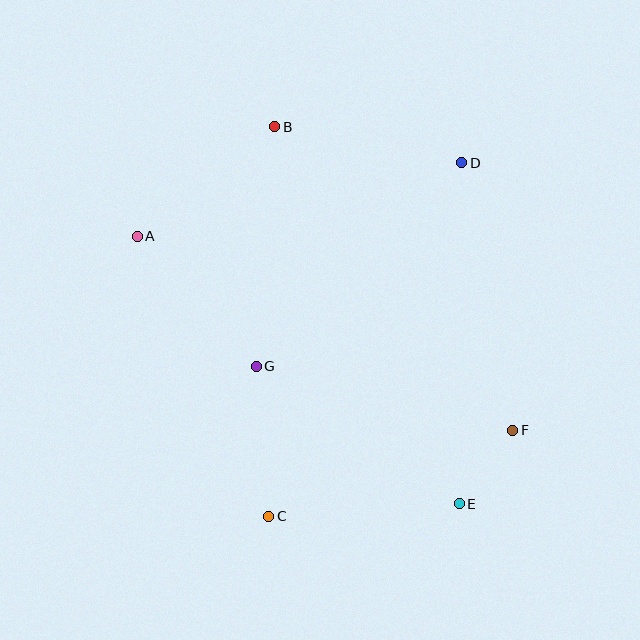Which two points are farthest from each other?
Points A and F are farthest from each other.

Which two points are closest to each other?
Points E and F are closest to each other.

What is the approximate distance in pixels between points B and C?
The distance between B and C is approximately 390 pixels.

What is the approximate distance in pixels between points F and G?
The distance between F and G is approximately 264 pixels.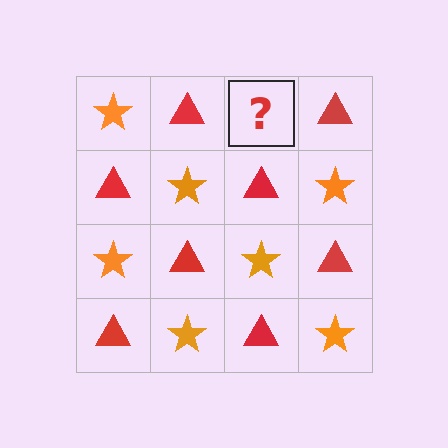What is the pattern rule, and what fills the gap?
The rule is that it alternates orange star and red triangle in a checkerboard pattern. The gap should be filled with an orange star.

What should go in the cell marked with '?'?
The missing cell should contain an orange star.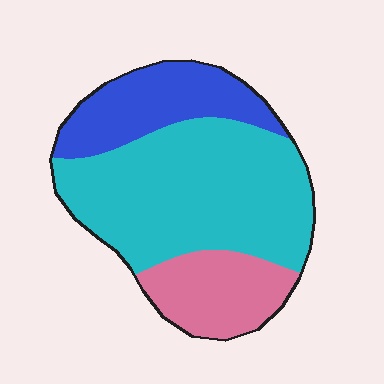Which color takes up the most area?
Cyan, at roughly 55%.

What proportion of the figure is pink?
Pink takes up about one fifth (1/5) of the figure.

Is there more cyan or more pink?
Cyan.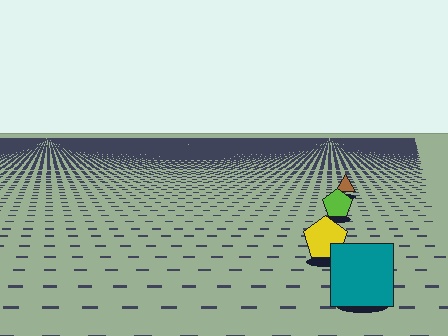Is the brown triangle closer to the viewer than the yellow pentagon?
No. The yellow pentagon is closer — you can tell from the texture gradient: the ground texture is coarser near it.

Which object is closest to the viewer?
The teal square is closest. The texture marks near it are larger and more spread out.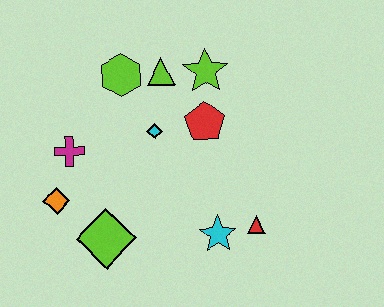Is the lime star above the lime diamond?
Yes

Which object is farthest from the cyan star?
The lime hexagon is farthest from the cyan star.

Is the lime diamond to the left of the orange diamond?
No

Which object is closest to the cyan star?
The red triangle is closest to the cyan star.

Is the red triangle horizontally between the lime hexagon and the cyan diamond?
No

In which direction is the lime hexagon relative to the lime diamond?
The lime hexagon is above the lime diamond.